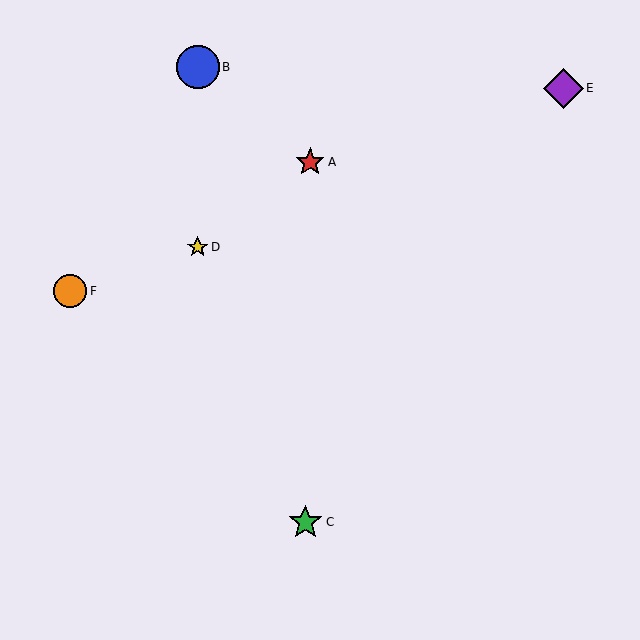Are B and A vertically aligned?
No, B is at x≈198 and A is at x≈310.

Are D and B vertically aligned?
Yes, both are at x≈198.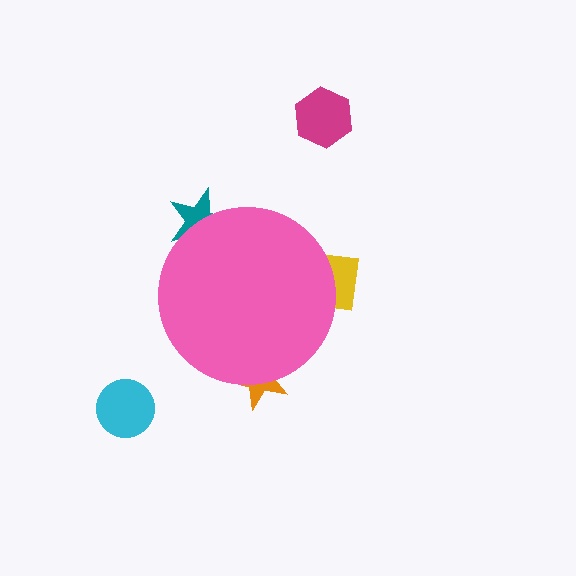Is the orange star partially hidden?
Yes, the orange star is partially hidden behind the pink circle.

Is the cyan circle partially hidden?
No, the cyan circle is fully visible.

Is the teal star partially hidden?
Yes, the teal star is partially hidden behind the pink circle.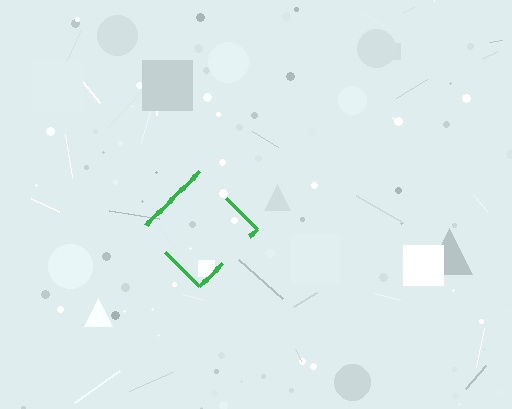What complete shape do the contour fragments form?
The contour fragments form a diamond.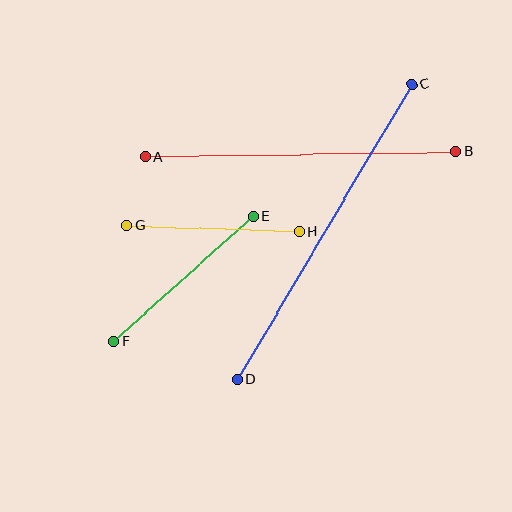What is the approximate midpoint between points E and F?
The midpoint is at approximately (183, 279) pixels.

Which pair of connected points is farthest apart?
Points C and D are farthest apart.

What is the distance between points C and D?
The distance is approximately 343 pixels.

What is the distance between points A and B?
The distance is approximately 310 pixels.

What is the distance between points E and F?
The distance is approximately 187 pixels.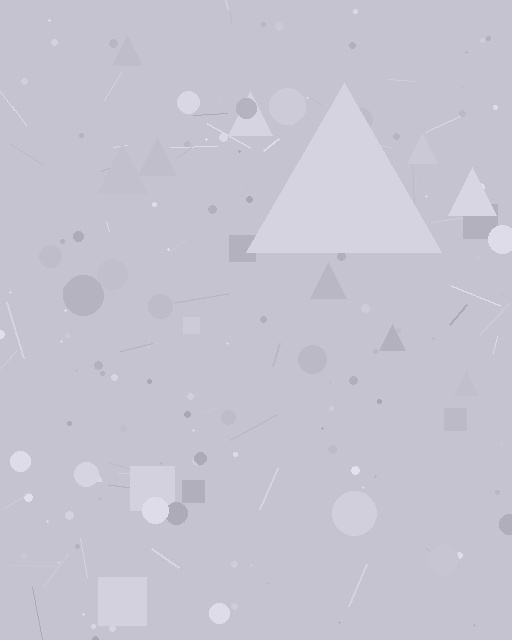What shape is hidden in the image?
A triangle is hidden in the image.